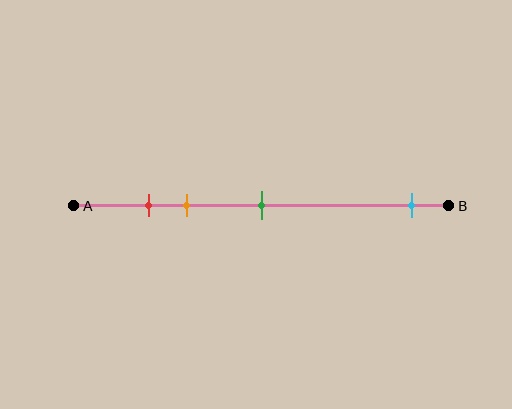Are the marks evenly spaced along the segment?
No, the marks are not evenly spaced.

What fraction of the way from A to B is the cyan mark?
The cyan mark is approximately 90% (0.9) of the way from A to B.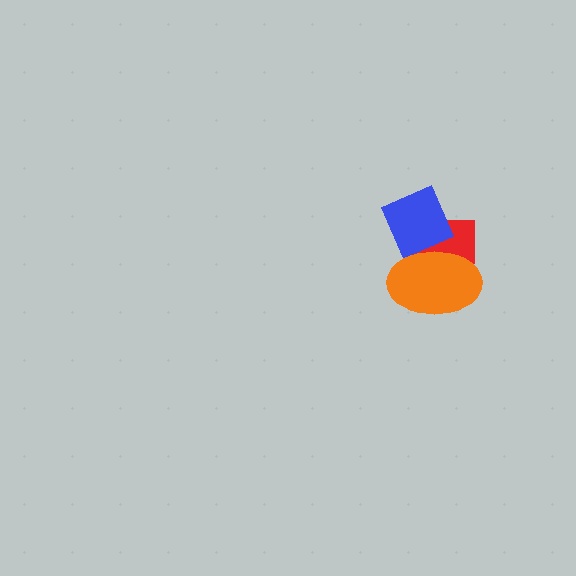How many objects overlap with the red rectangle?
2 objects overlap with the red rectangle.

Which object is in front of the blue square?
The orange ellipse is in front of the blue square.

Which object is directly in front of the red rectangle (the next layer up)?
The blue square is directly in front of the red rectangle.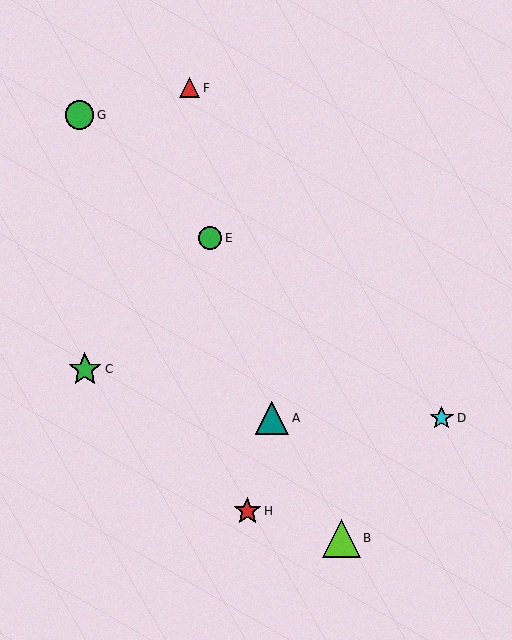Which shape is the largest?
The lime triangle (labeled B) is the largest.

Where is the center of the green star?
The center of the green star is at (85, 369).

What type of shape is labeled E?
Shape E is a green circle.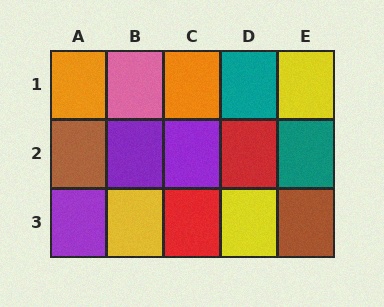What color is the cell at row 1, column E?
Yellow.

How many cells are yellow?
3 cells are yellow.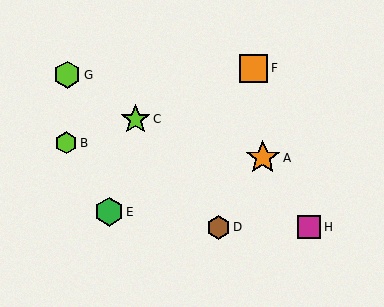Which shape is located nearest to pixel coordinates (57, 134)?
The lime hexagon (labeled B) at (66, 143) is nearest to that location.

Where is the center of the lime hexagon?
The center of the lime hexagon is at (67, 75).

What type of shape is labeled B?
Shape B is a lime hexagon.